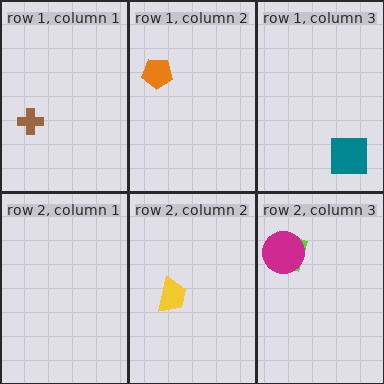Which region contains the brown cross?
The row 1, column 1 region.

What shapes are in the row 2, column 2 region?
The yellow trapezoid.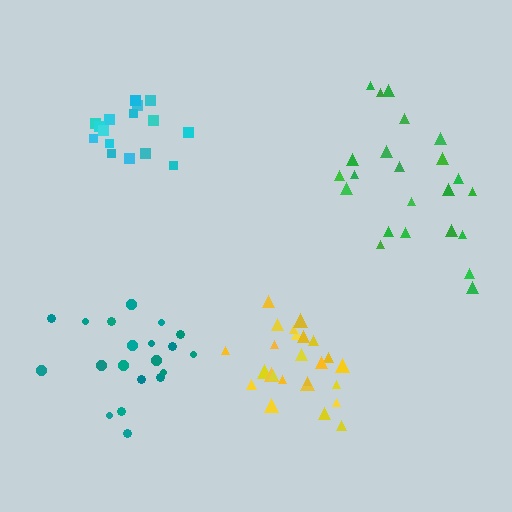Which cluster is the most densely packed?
Cyan.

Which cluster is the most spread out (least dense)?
Green.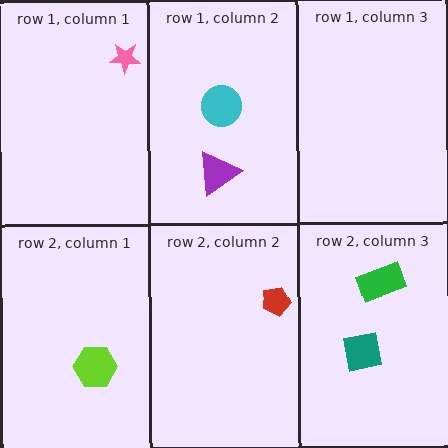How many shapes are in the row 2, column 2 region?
1.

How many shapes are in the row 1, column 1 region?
1.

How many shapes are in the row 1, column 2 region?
2.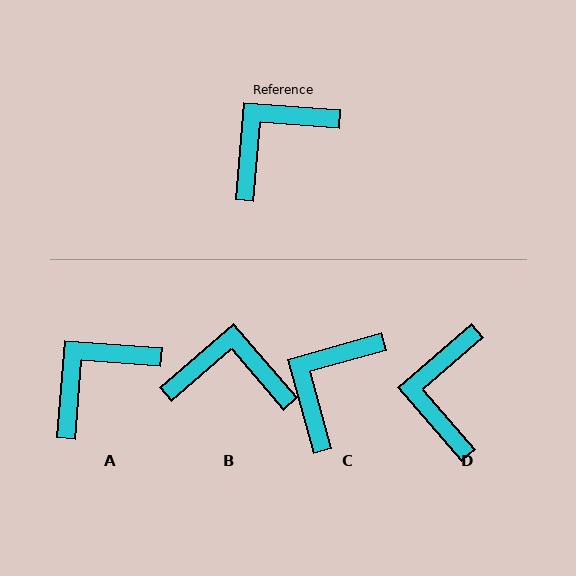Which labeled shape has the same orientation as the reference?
A.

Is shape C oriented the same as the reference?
No, it is off by about 20 degrees.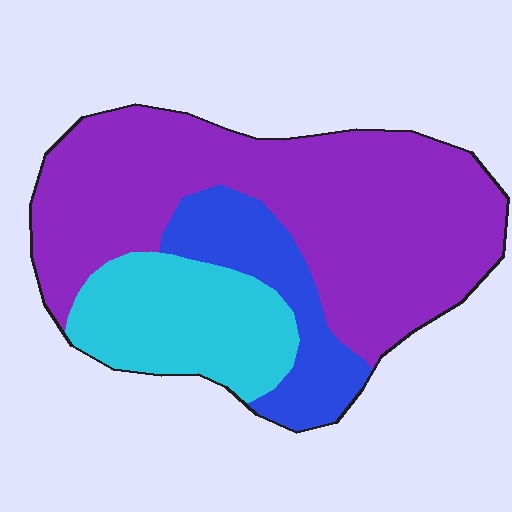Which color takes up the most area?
Purple, at roughly 60%.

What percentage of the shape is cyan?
Cyan covers around 20% of the shape.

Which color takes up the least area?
Blue, at roughly 15%.